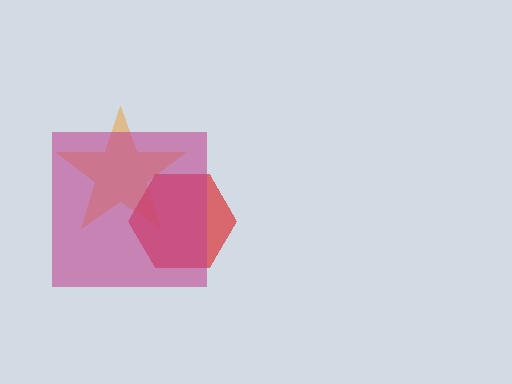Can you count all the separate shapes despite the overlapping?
Yes, there are 3 separate shapes.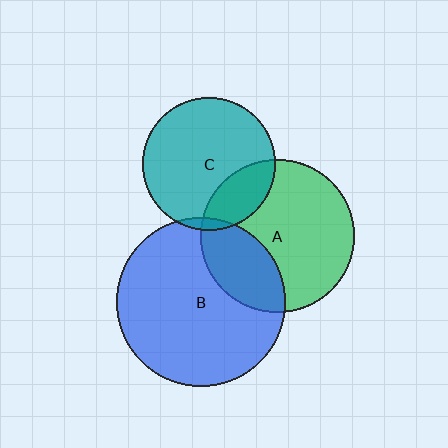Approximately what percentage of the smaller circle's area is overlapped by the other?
Approximately 30%.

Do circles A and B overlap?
Yes.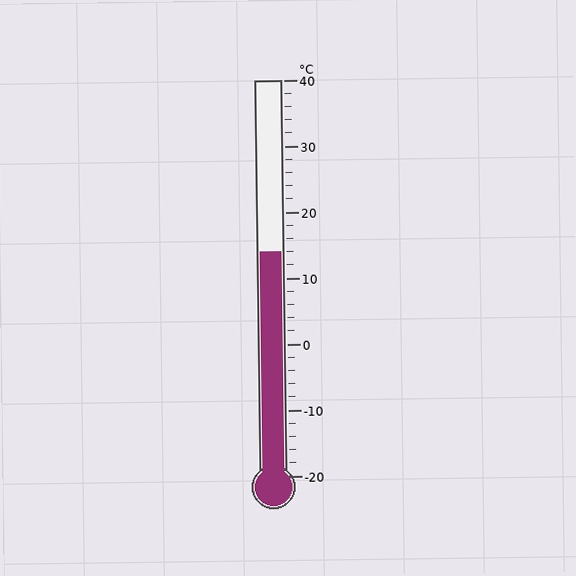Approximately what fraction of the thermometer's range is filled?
The thermometer is filled to approximately 55% of its range.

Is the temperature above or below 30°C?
The temperature is below 30°C.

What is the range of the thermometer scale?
The thermometer scale ranges from -20°C to 40°C.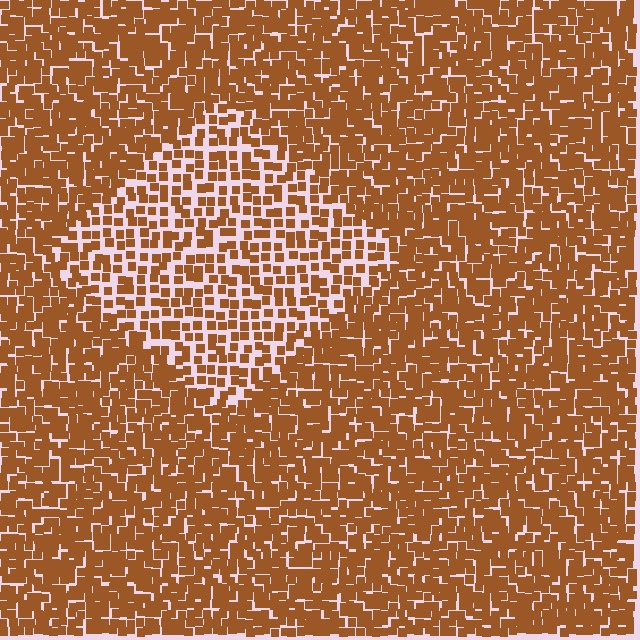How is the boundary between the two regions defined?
The boundary is defined by a change in element density (approximately 1.8x ratio). All elements are the same color, size, and shape.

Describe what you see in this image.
The image contains small brown elements arranged at two different densities. A diamond-shaped region is visible where the elements are less densely packed than the surrounding area.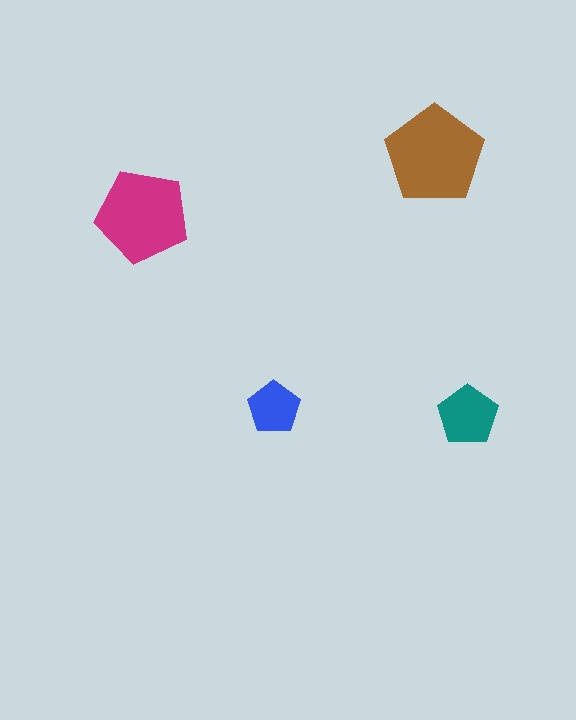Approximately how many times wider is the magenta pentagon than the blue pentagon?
About 2 times wider.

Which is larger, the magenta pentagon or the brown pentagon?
The brown one.